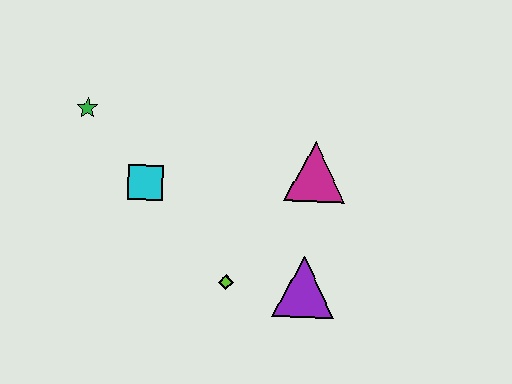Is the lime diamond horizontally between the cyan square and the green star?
No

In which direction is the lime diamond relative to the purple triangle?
The lime diamond is to the left of the purple triangle.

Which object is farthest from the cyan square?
The purple triangle is farthest from the cyan square.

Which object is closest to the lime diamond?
The purple triangle is closest to the lime diamond.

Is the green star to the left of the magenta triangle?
Yes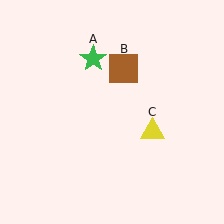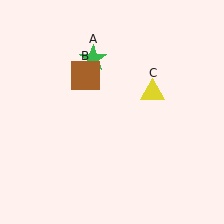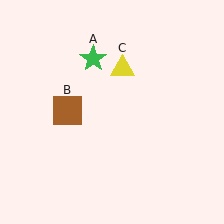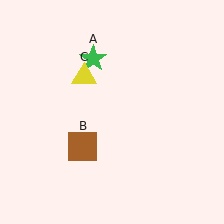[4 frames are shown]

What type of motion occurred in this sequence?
The brown square (object B), yellow triangle (object C) rotated counterclockwise around the center of the scene.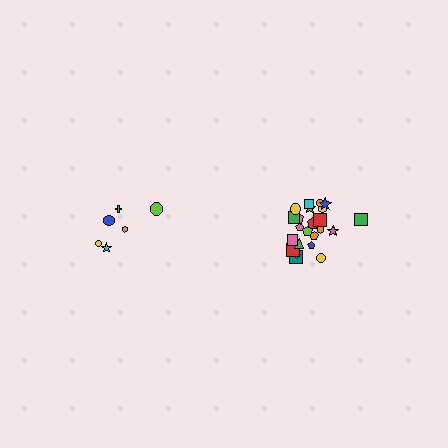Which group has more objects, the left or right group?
The right group.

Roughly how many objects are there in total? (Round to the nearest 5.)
Roughly 30 objects in total.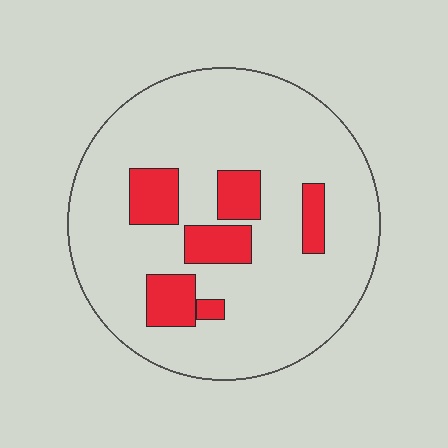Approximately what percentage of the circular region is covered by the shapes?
Approximately 15%.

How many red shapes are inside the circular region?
6.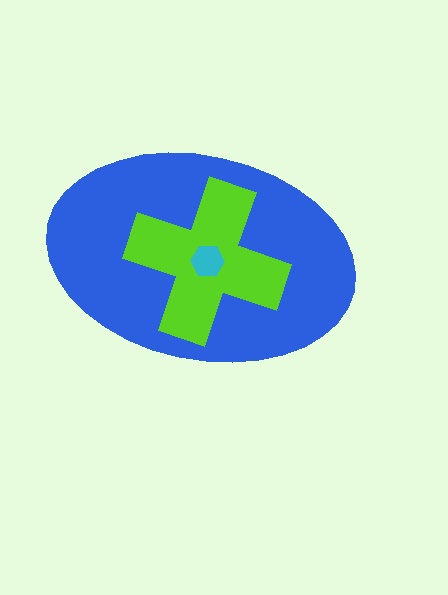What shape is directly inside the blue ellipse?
The lime cross.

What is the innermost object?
The cyan hexagon.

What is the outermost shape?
The blue ellipse.